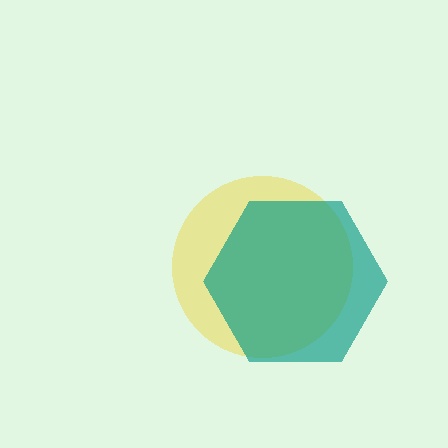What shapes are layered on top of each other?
The layered shapes are: a yellow circle, a teal hexagon.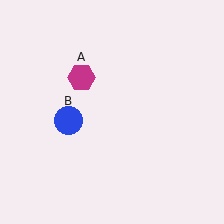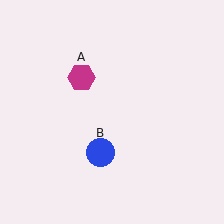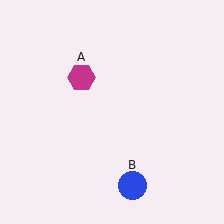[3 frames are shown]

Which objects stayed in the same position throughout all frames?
Magenta hexagon (object A) remained stationary.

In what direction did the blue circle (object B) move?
The blue circle (object B) moved down and to the right.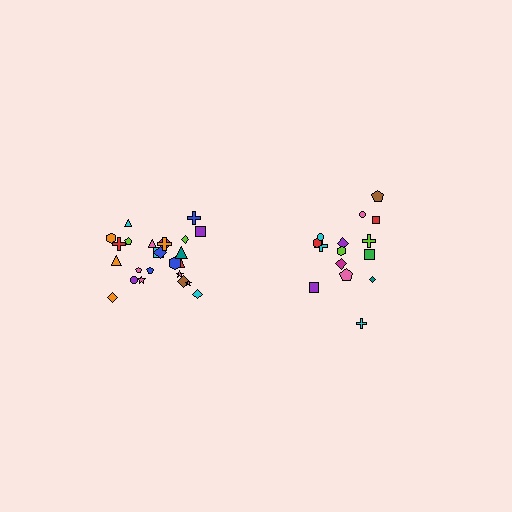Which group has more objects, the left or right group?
The left group.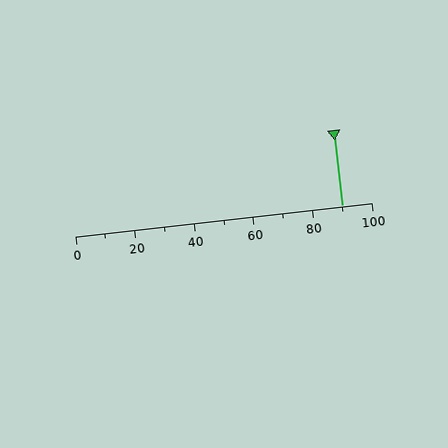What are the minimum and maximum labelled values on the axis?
The axis runs from 0 to 100.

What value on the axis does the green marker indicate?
The marker indicates approximately 90.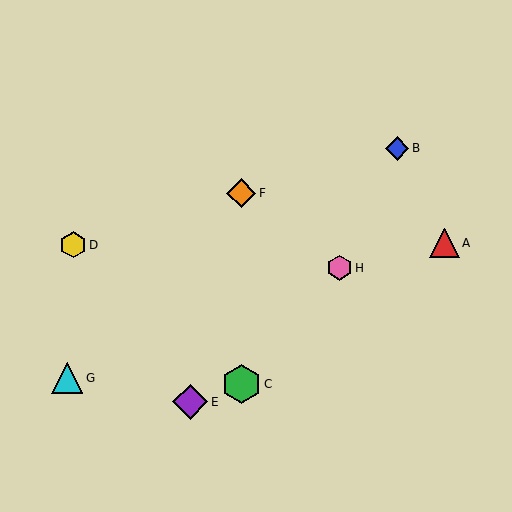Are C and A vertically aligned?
No, C is at x≈241 and A is at x≈444.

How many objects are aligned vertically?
2 objects (C, F) are aligned vertically.